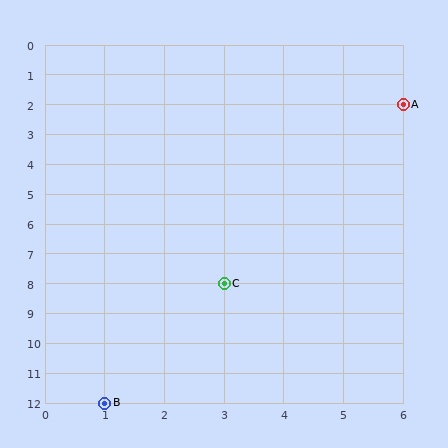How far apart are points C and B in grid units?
Points C and B are 2 columns and 4 rows apart (about 4.5 grid units diagonally).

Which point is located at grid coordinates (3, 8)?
Point C is at (3, 8).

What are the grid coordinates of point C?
Point C is at grid coordinates (3, 8).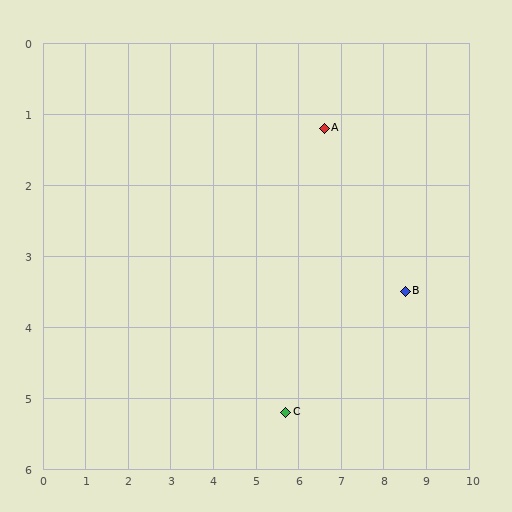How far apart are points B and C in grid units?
Points B and C are about 3.3 grid units apart.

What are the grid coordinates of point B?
Point B is at approximately (8.5, 3.5).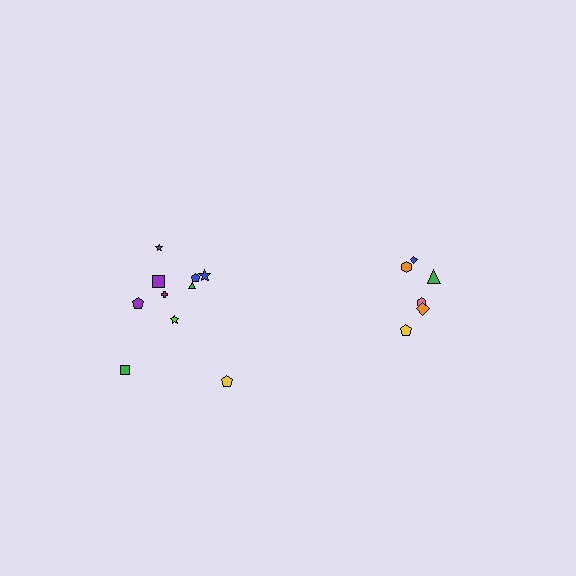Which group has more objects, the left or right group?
The left group.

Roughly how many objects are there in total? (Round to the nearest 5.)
Roughly 15 objects in total.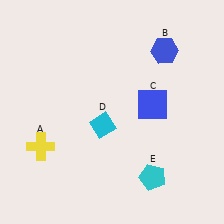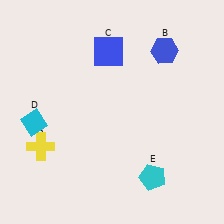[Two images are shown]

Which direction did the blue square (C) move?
The blue square (C) moved up.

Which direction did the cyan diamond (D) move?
The cyan diamond (D) moved left.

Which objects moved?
The objects that moved are: the blue square (C), the cyan diamond (D).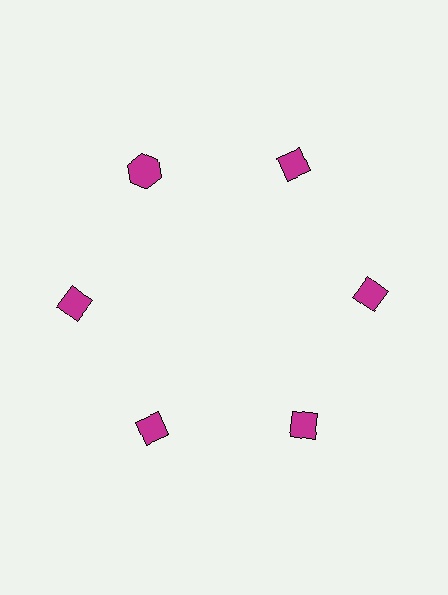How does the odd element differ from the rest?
It has a different shape: hexagon instead of diamond.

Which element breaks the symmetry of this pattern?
The magenta hexagon at roughly the 11 o'clock position breaks the symmetry. All other shapes are magenta diamonds.